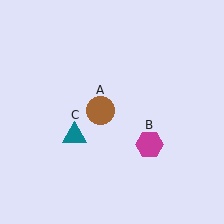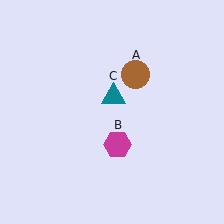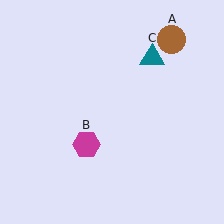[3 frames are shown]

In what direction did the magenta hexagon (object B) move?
The magenta hexagon (object B) moved left.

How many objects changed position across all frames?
3 objects changed position: brown circle (object A), magenta hexagon (object B), teal triangle (object C).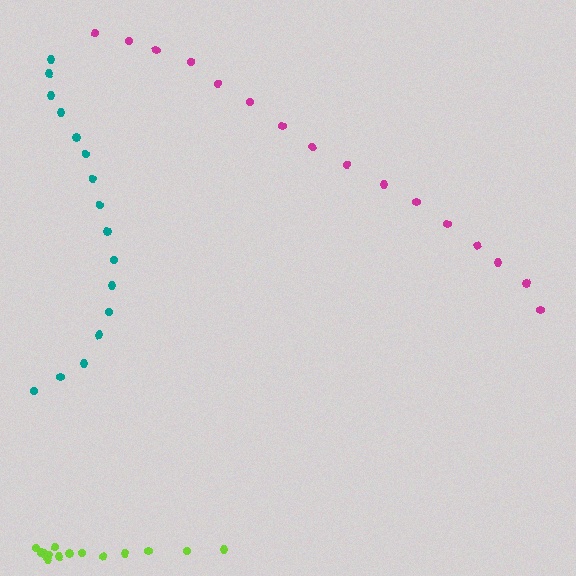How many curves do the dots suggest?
There are 3 distinct paths.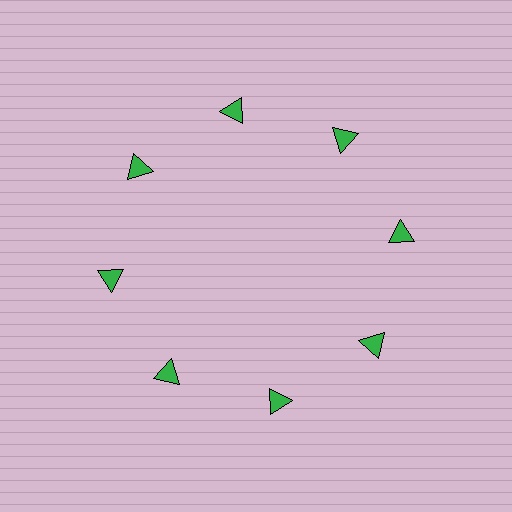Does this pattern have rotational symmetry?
Yes, this pattern has 8-fold rotational symmetry. It looks the same after rotating 45 degrees around the center.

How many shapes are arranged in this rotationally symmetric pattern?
There are 8 shapes, arranged in 8 groups of 1.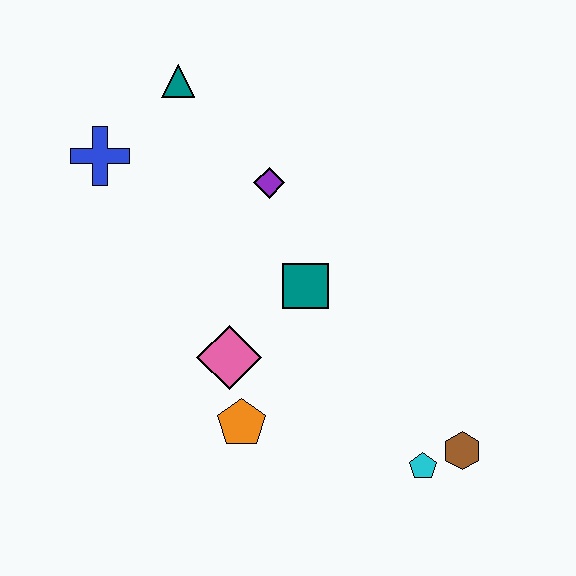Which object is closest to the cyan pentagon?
The brown hexagon is closest to the cyan pentagon.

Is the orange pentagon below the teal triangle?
Yes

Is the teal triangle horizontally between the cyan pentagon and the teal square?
No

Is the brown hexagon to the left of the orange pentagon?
No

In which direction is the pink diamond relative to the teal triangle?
The pink diamond is below the teal triangle.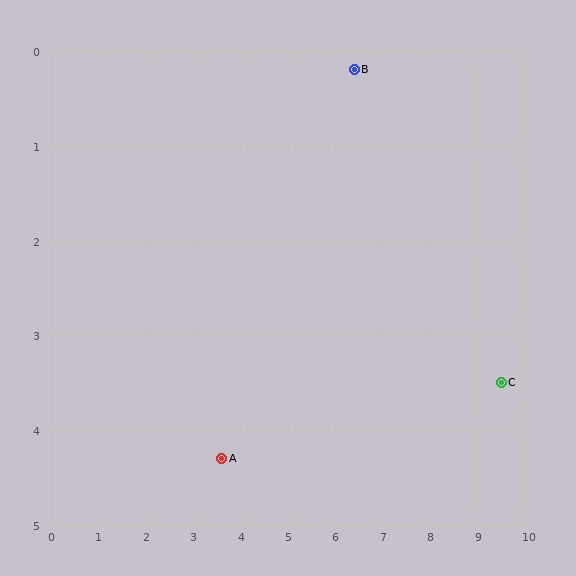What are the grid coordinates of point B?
Point B is at approximately (6.4, 0.2).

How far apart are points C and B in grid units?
Points C and B are about 4.5 grid units apart.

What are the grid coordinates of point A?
Point A is at approximately (3.6, 4.3).